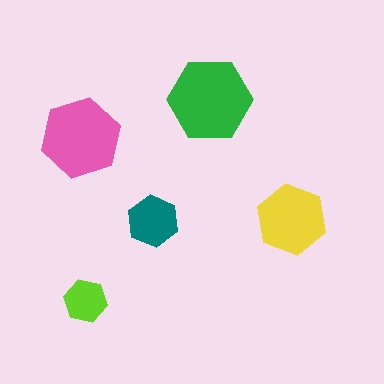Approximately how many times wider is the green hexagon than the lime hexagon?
About 2 times wider.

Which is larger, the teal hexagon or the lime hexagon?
The teal one.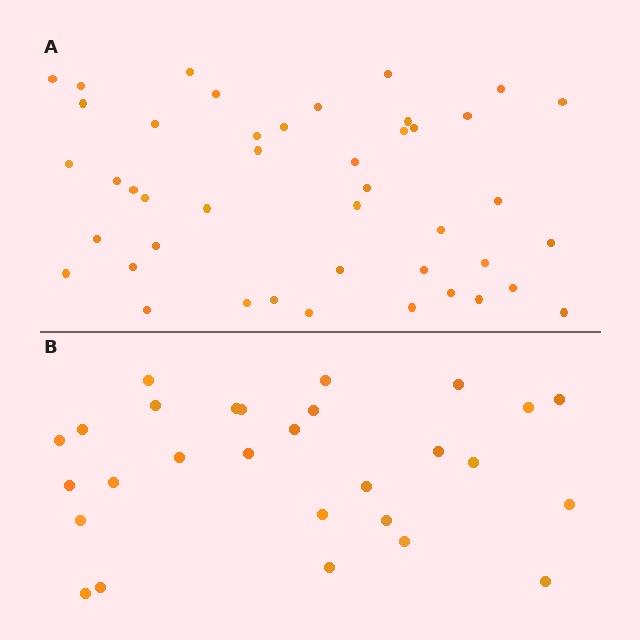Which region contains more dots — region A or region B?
Region A (the top region) has more dots.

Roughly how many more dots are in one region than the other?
Region A has approximately 15 more dots than region B.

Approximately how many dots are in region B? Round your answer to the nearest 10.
About 30 dots. (The exact count is 28, which rounds to 30.)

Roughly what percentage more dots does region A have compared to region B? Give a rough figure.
About 55% more.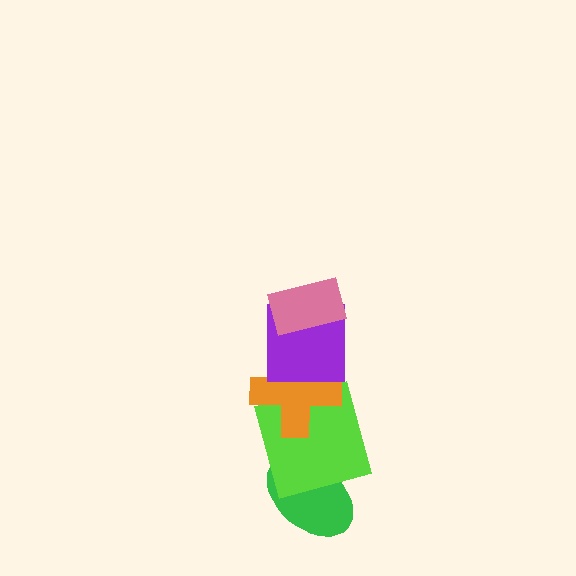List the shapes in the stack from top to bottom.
From top to bottom: the pink rectangle, the purple square, the orange cross, the lime square, the green ellipse.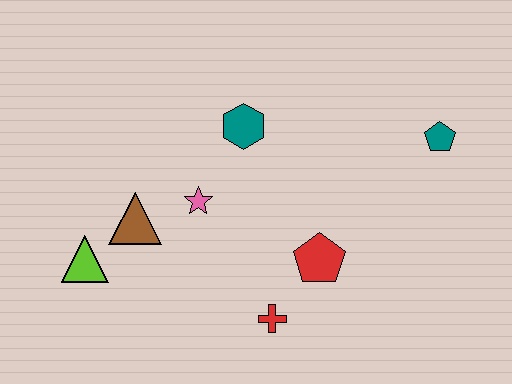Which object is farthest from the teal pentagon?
The lime triangle is farthest from the teal pentagon.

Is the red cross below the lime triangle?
Yes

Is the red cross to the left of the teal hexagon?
No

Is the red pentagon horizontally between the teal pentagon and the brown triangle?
Yes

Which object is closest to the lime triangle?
The brown triangle is closest to the lime triangle.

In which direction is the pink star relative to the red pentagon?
The pink star is to the left of the red pentagon.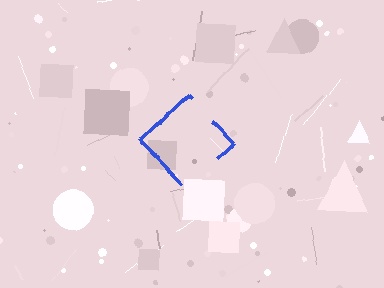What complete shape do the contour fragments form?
The contour fragments form a diamond.